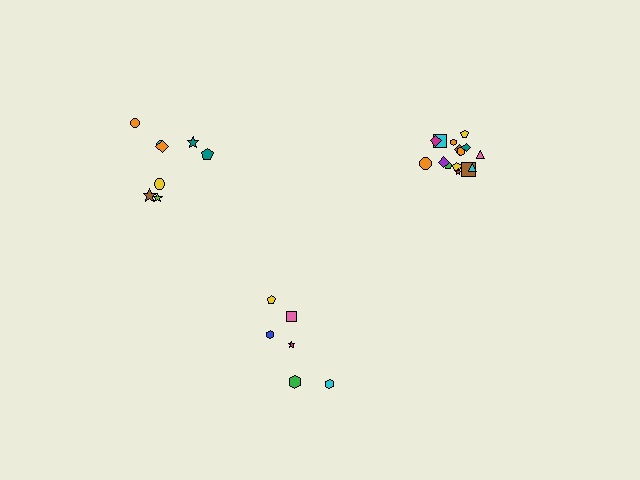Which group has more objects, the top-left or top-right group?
The top-right group.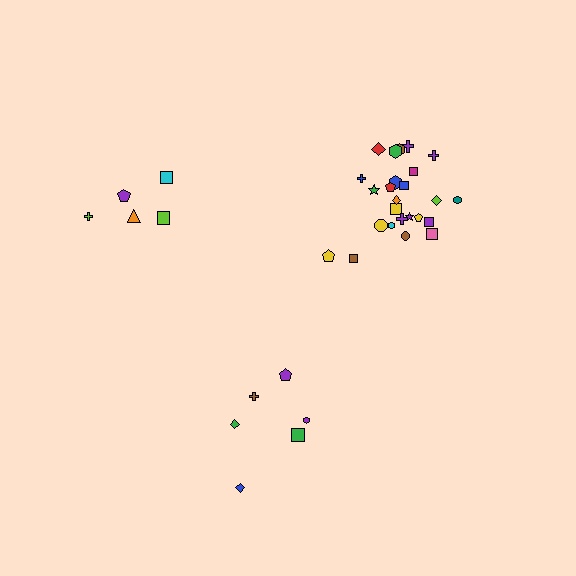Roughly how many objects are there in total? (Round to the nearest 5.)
Roughly 35 objects in total.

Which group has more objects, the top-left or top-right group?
The top-right group.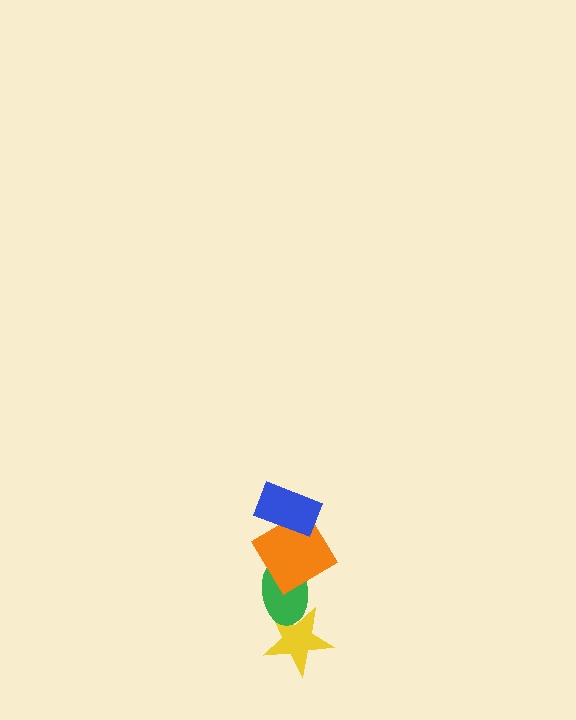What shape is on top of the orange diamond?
The blue rectangle is on top of the orange diamond.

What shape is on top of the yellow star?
The green ellipse is on top of the yellow star.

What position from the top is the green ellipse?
The green ellipse is 3rd from the top.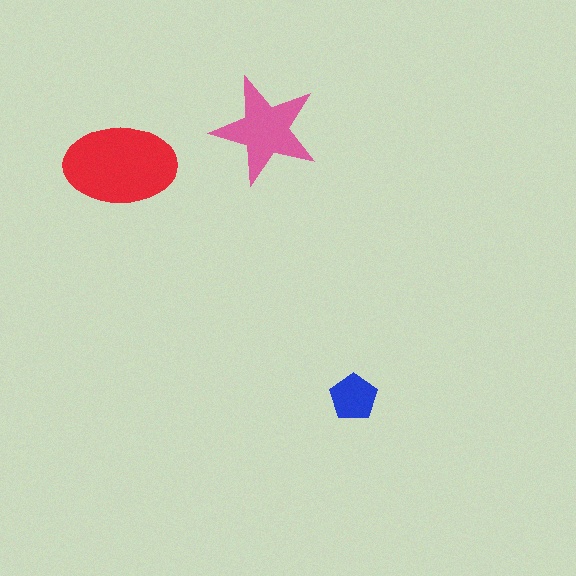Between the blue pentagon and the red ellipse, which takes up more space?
The red ellipse.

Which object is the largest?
The red ellipse.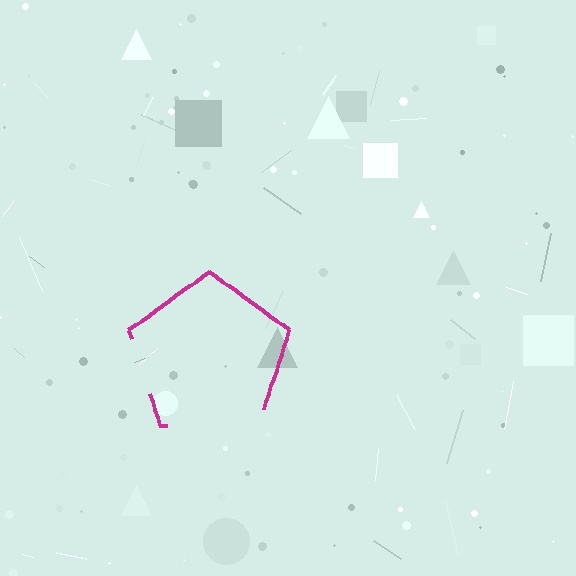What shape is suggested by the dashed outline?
The dashed outline suggests a pentagon.